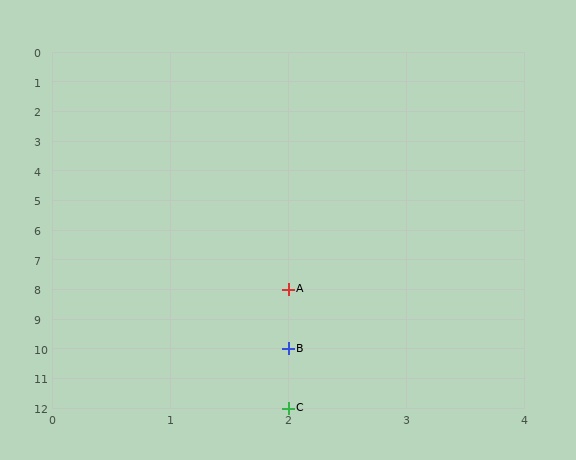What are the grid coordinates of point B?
Point B is at grid coordinates (2, 10).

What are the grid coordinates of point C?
Point C is at grid coordinates (2, 12).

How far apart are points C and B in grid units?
Points C and B are 2 rows apart.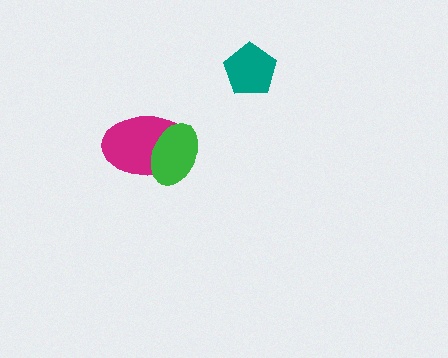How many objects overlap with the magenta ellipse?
1 object overlaps with the magenta ellipse.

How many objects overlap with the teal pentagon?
0 objects overlap with the teal pentagon.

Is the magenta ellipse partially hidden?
Yes, it is partially covered by another shape.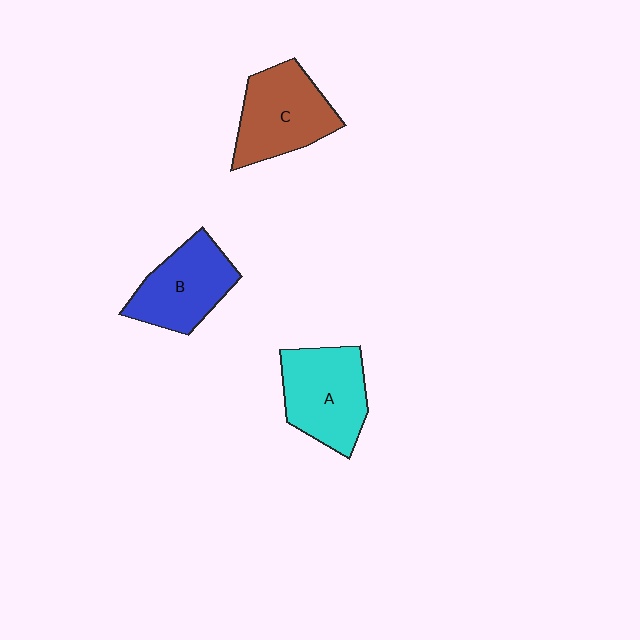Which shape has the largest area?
Shape A (cyan).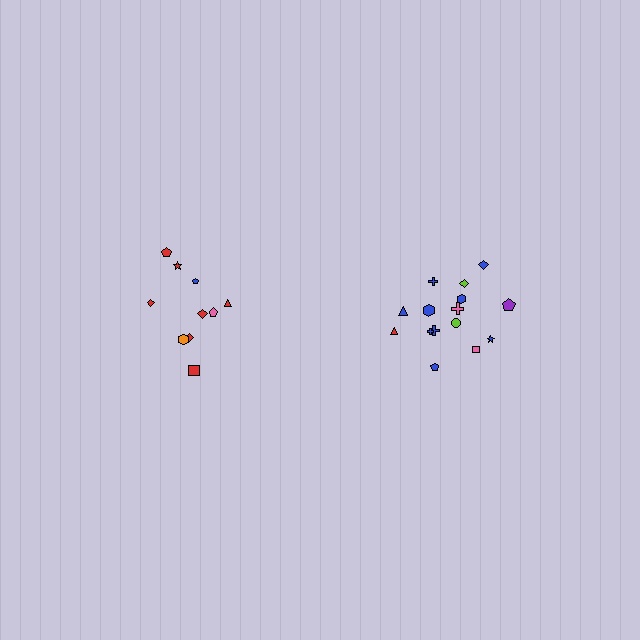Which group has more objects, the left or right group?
The right group.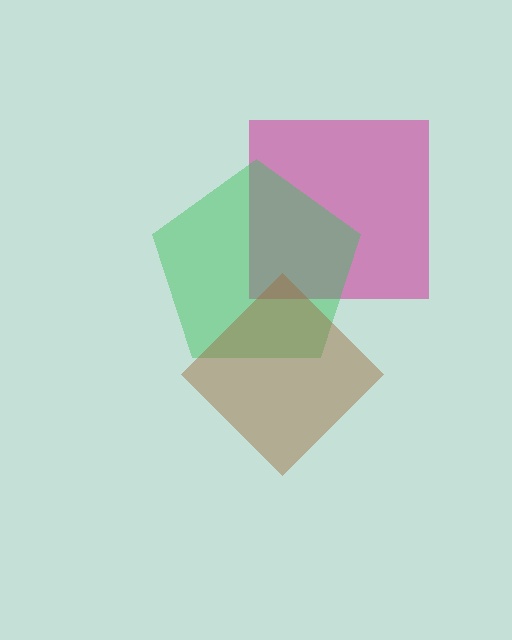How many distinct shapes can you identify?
There are 3 distinct shapes: a magenta square, a green pentagon, a brown diamond.